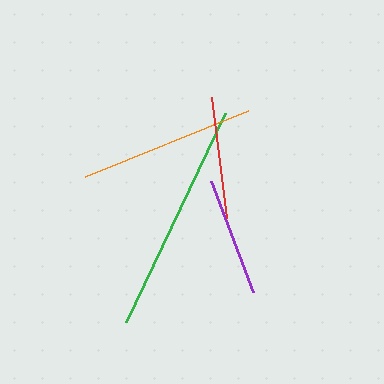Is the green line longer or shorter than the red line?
The green line is longer than the red line.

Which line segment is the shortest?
The purple line is the shortest at approximately 119 pixels.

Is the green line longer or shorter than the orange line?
The green line is longer than the orange line.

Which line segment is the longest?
The green line is the longest at approximately 231 pixels.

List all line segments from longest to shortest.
From longest to shortest: green, orange, red, purple.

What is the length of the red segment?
The red segment is approximately 121 pixels long.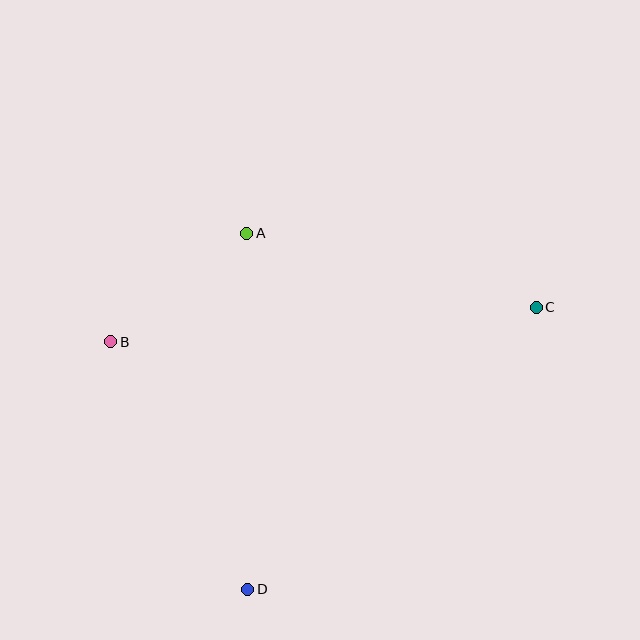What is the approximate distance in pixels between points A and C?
The distance between A and C is approximately 299 pixels.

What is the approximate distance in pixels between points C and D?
The distance between C and D is approximately 403 pixels.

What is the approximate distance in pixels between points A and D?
The distance between A and D is approximately 356 pixels.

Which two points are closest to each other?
Points A and B are closest to each other.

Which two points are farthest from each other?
Points B and C are farthest from each other.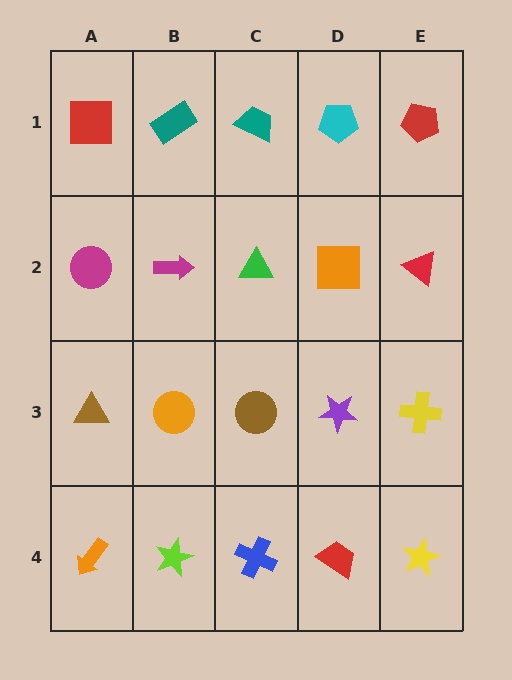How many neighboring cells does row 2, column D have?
4.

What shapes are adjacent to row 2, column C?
A teal trapezoid (row 1, column C), a brown circle (row 3, column C), a magenta arrow (row 2, column B), an orange square (row 2, column D).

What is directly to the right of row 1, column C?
A cyan pentagon.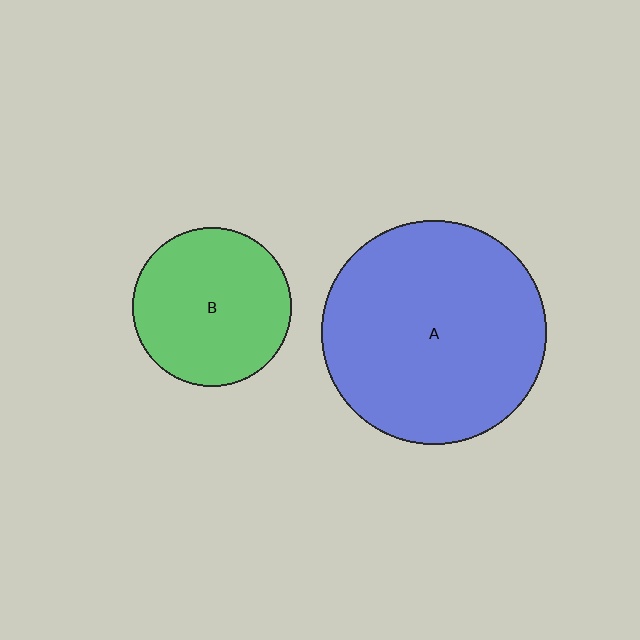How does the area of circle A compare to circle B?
Approximately 2.0 times.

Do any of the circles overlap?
No, none of the circles overlap.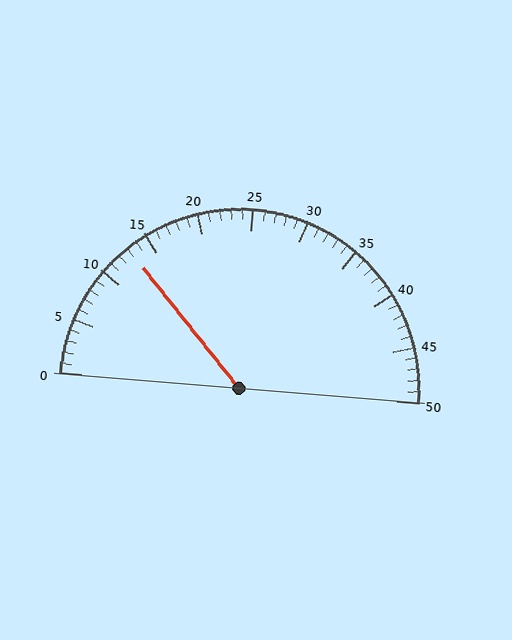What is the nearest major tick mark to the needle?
The nearest major tick mark is 15.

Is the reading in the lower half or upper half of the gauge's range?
The reading is in the lower half of the range (0 to 50).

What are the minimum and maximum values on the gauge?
The gauge ranges from 0 to 50.